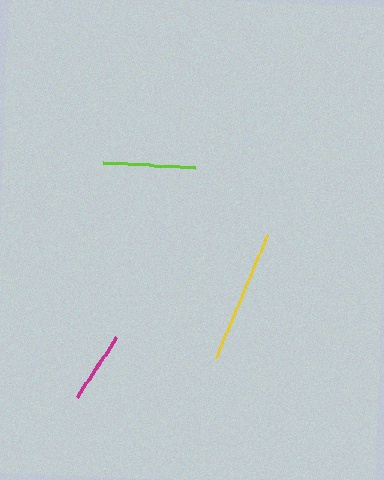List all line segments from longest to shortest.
From longest to shortest: yellow, lime, magenta.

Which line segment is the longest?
The yellow line is the longest at approximately 134 pixels.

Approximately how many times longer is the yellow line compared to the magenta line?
The yellow line is approximately 1.9 times the length of the magenta line.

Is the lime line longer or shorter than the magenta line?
The lime line is longer than the magenta line.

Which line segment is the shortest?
The magenta line is the shortest at approximately 72 pixels.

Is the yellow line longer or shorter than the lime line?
The yellow line is longer than the lime line.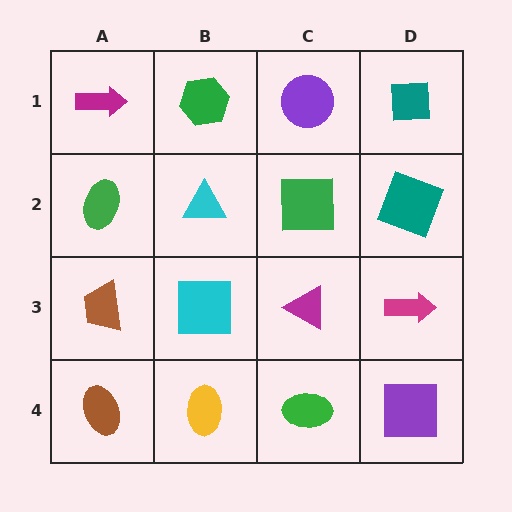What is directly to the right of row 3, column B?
A magenta triangle.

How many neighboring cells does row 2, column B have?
4.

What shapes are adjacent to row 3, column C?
A green square (row 2, column C), a green ellipse (row 4, column C), a cyan square (row 3, column B), a magenta arrow (row 3, column D).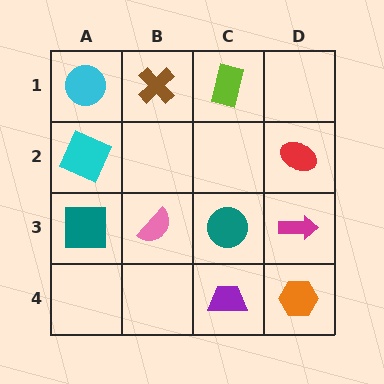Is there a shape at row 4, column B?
No, that cell is empty.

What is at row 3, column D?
A magenta arrow.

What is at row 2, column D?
A red ellipse.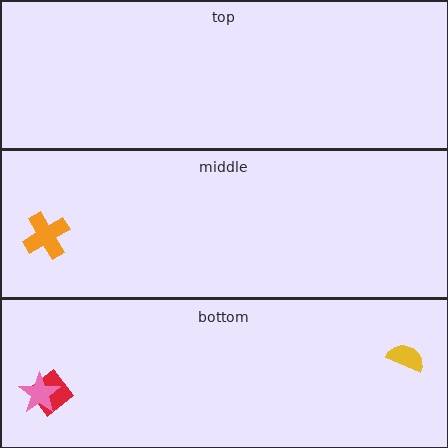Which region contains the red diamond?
The bottom region.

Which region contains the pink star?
The bottom region.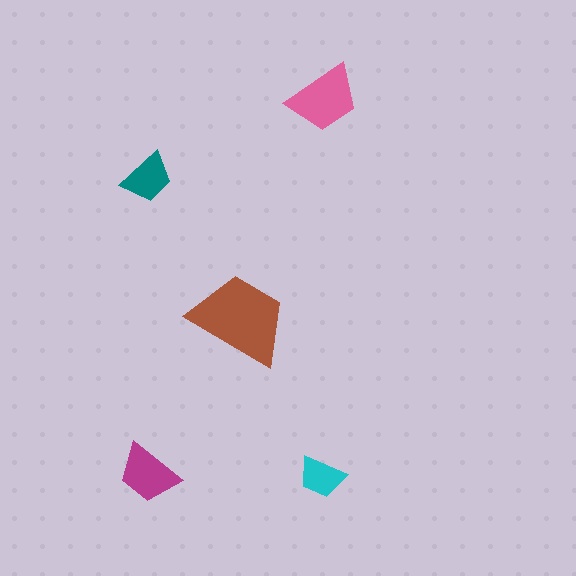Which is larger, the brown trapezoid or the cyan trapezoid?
The brown one.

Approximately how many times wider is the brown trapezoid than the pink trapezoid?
About 1.5 times wider.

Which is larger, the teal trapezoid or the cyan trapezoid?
The teal one.